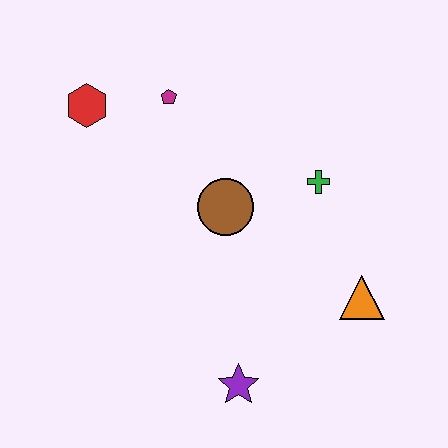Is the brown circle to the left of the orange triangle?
Yes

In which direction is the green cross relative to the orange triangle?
The green cross is above the orange triangle.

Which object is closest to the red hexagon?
The magenta pentagon is closest to the red hexagon.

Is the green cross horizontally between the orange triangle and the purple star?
Yes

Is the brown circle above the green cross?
No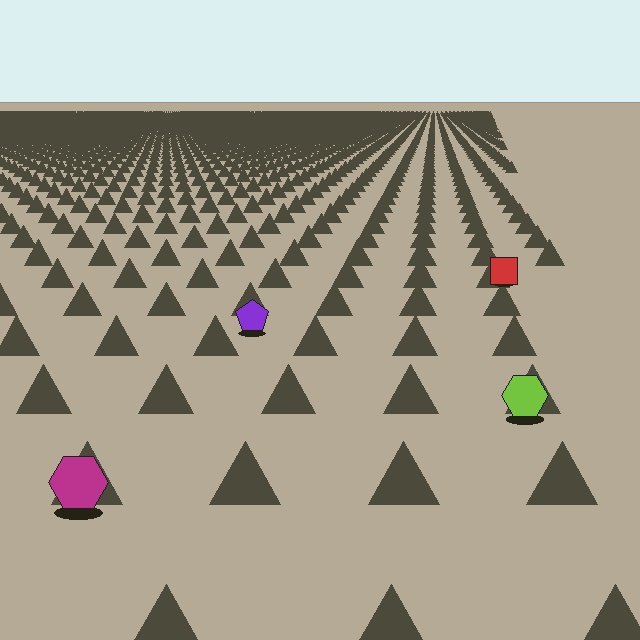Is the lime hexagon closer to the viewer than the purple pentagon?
Yes. The lime hexagon is closer — you can tell from the texture gradient: the ground texture is coarser near it.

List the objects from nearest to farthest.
From nearest to farthest: the magenta hexagon, the lime hexagon, the purple pentagon, the red square.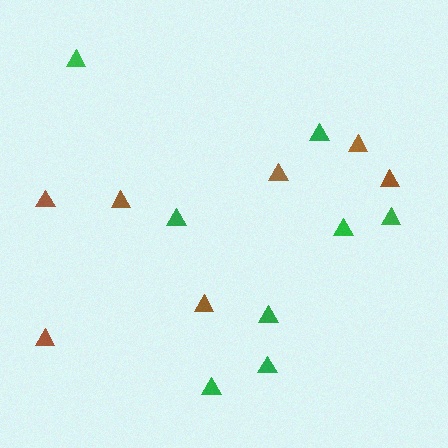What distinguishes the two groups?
There are 2 groups: one group of green triangles (8) and one group of brown triangles (7).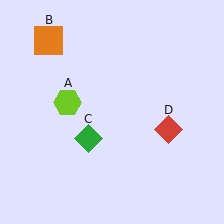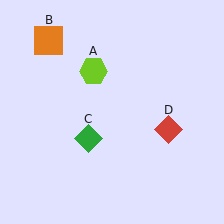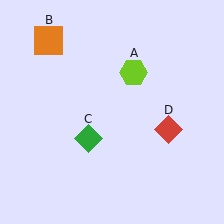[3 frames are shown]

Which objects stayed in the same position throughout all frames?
Orange square (object B) and green diamond (object C) and red diamond (object D) remained stationary.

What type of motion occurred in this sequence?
The lime hexagon (object A) rotated clockwise around the center of the scene.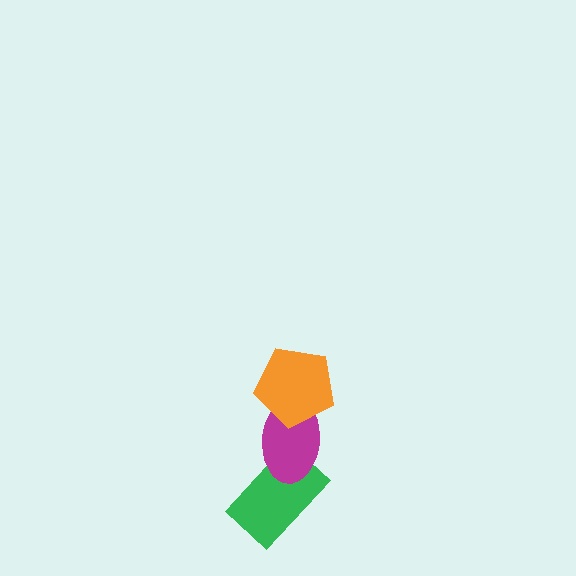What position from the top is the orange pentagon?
The orange pentagon is 1st from the top.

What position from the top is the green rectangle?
The green rectangle is 3rd from the top.